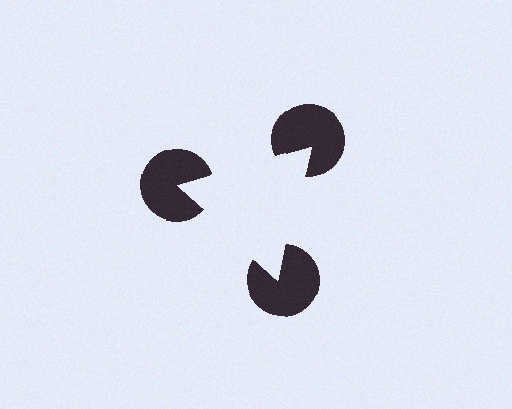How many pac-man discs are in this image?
There are 3 — one at each vertex of the illusory triangle.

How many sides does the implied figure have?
3 sides.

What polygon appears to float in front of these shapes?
An illusory triangle — its edges are inferred from the aligned wedge cuts in the pac-man discs, not physically drawn.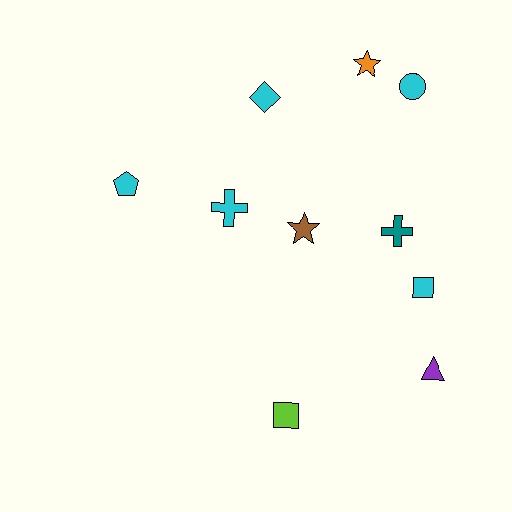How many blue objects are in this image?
There are no blue objects.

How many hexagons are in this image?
There are no hexagons.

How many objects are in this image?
There are 10 objects.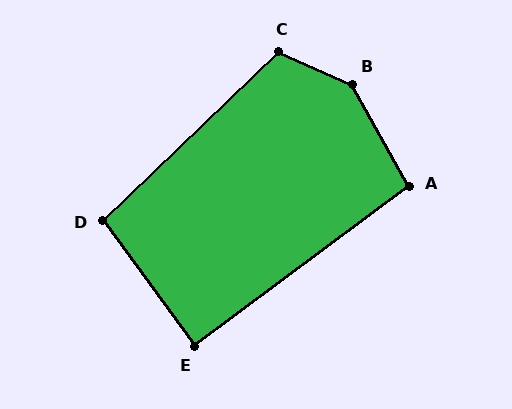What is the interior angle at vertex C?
Approximately 113 degrees (obtuse).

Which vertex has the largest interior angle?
B, at approximately 143 degrees.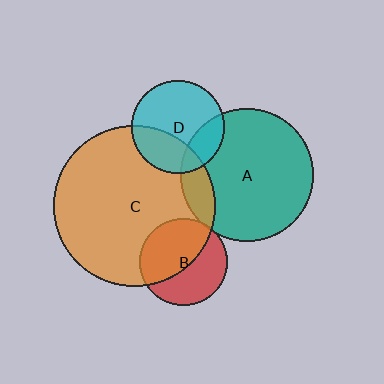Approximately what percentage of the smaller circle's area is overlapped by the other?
Approximately 15%.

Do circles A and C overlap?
Yes.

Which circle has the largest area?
Circle C (orange).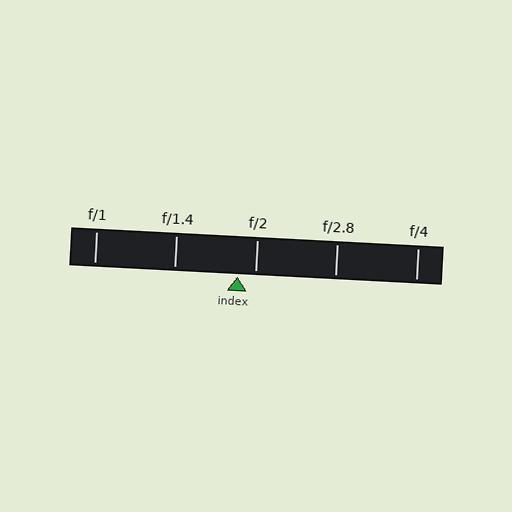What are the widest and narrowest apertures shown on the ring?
The widest aperture shown is f/1 and the narrowest is f/4.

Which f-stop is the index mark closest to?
The index mark is closest to f/2.